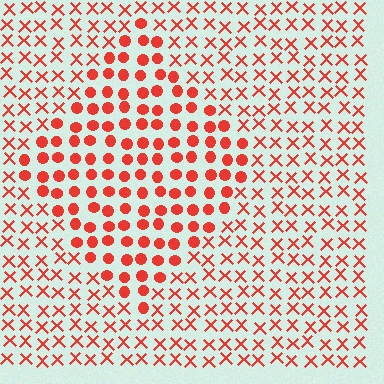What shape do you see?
I see a diamond.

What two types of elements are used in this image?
The image uses circles inside the diamond region and X marks outside it.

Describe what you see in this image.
The image is filled with small red elements arranged in a uniform grid. A diamond-shaped region contains circles, while the surrounding area contains X marks. The boundary is defined purely by the change in element shape.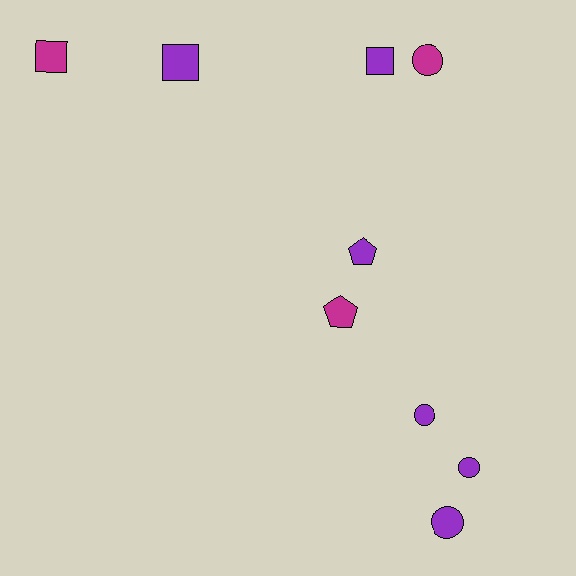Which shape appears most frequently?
Circle, with 4 objects.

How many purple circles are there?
There are 3 purple circles.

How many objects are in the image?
There are 9 objects.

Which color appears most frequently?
Purple, with 6 objects.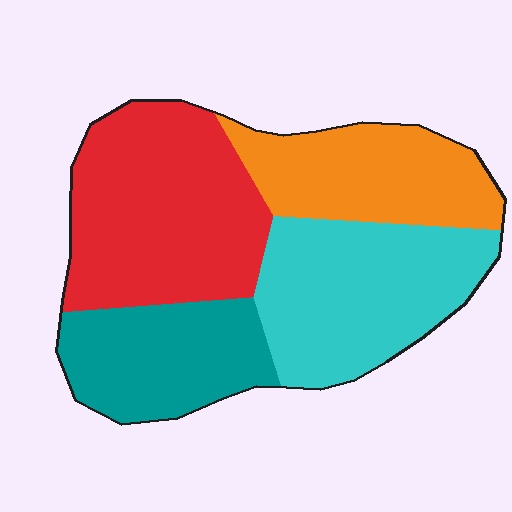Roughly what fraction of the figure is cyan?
Cyan takes up about one quarter (1/4) of the figure.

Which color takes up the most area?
Red, at roughly 30%.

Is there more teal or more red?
Red.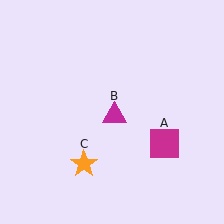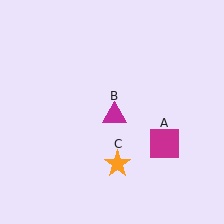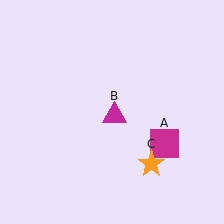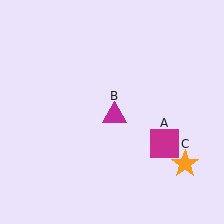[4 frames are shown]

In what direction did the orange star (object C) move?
The orange star (object C) moved right.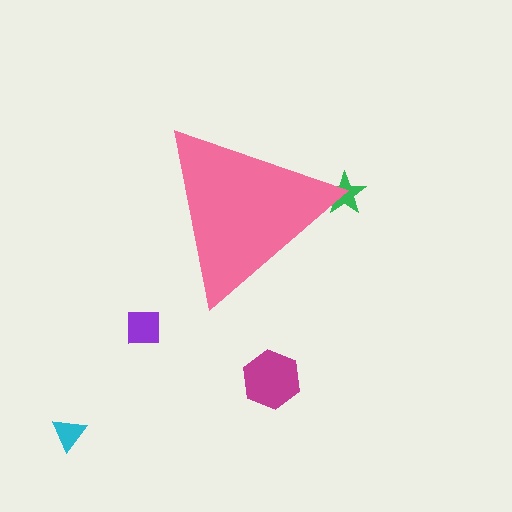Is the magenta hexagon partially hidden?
No, the magenta hexagon is fully visible.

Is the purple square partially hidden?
No, the purple square is fully visible.